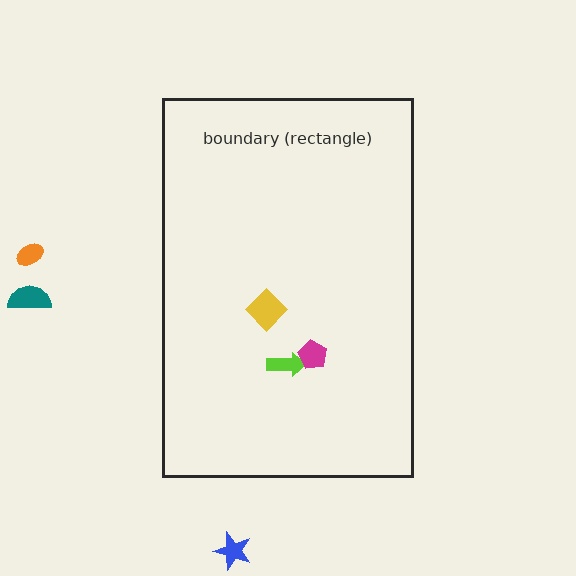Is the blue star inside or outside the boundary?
Outside.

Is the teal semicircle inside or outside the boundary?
Outside.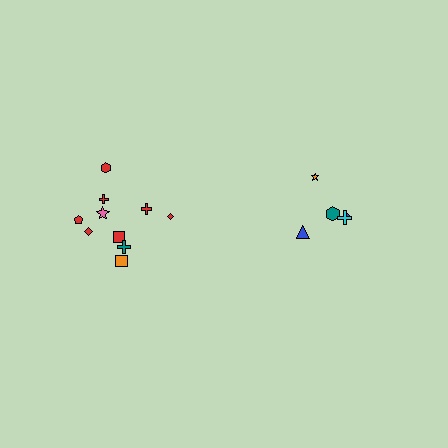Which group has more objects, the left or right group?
The left group.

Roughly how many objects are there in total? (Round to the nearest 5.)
Roughly 15 objects in total.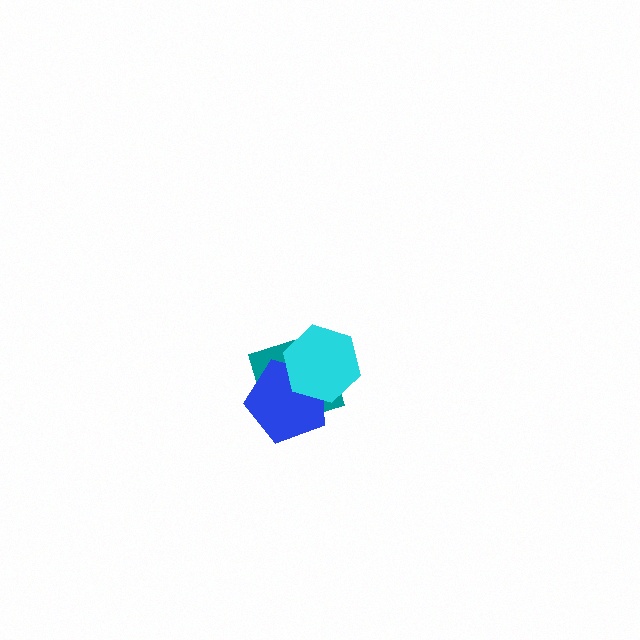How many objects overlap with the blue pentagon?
2 objects overlap with the blue pentagon.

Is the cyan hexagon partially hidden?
No, no other shape covers it.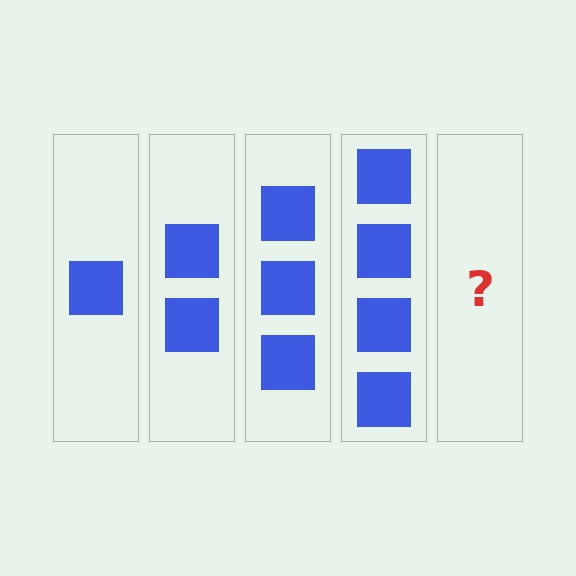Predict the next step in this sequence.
The next step is 5 squares.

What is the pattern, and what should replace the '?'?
The pattern is that each step adds one more square. The '?' should be 5 squares.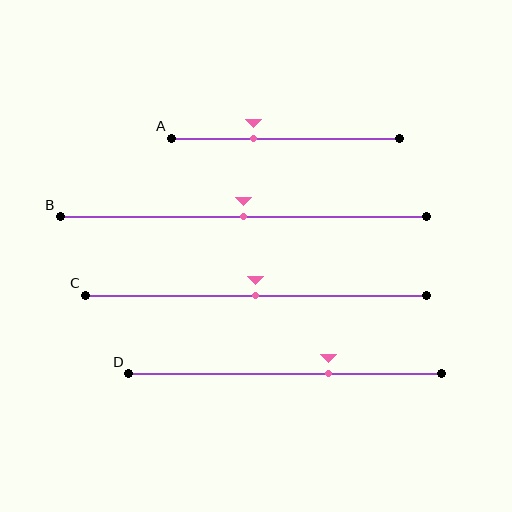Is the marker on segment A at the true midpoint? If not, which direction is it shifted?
No, the marker on segment A is shifted to the left by about 14% of the segment length.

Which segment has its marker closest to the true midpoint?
Segment B has its marker closest to the true midpoint.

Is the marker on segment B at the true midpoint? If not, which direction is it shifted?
Yes, the marker on segment B is at the true midpoint.